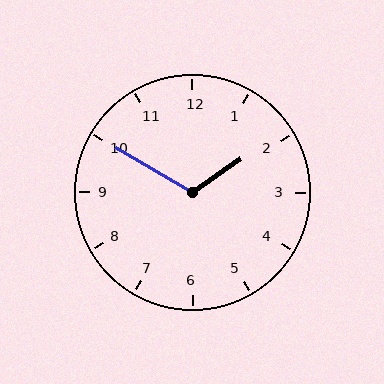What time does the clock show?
1:50.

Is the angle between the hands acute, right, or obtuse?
It is obtuse.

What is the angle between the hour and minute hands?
Approximately 115 degrees.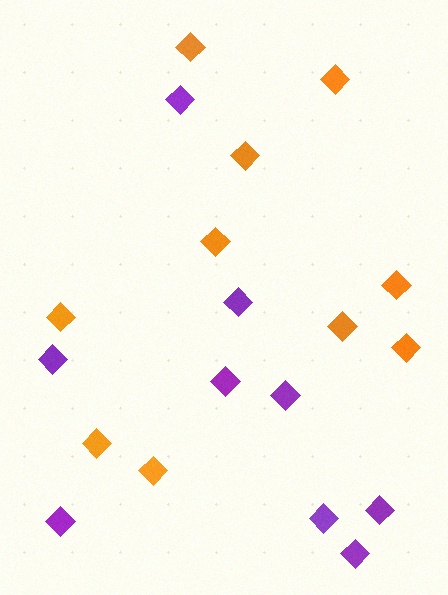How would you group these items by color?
There are 2 groups: one group of purple diamonds (9) and one group of orange diamonds (10).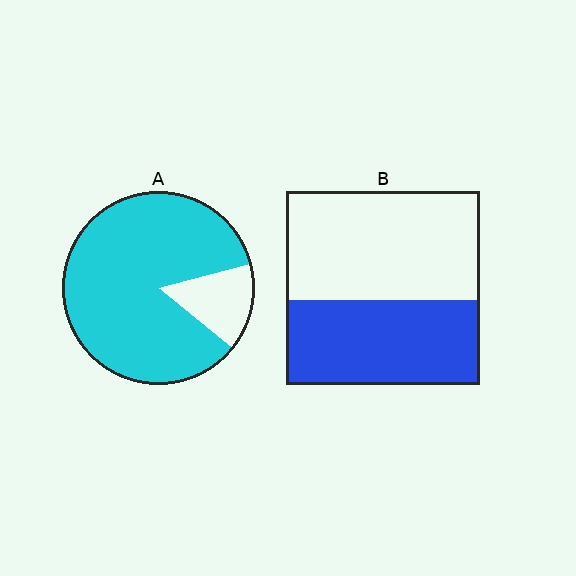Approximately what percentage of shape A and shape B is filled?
A is approximately 85% and B is approximately 45%.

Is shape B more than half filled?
No.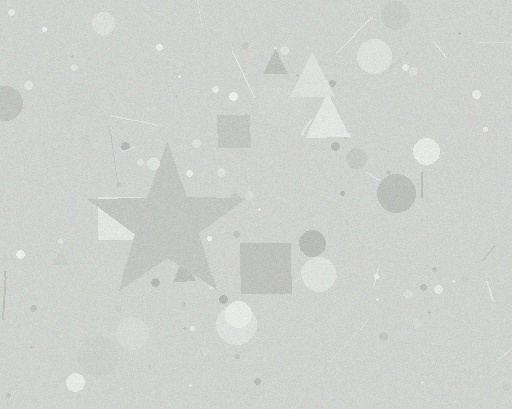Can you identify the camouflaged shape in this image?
The camouflaged shape is a star.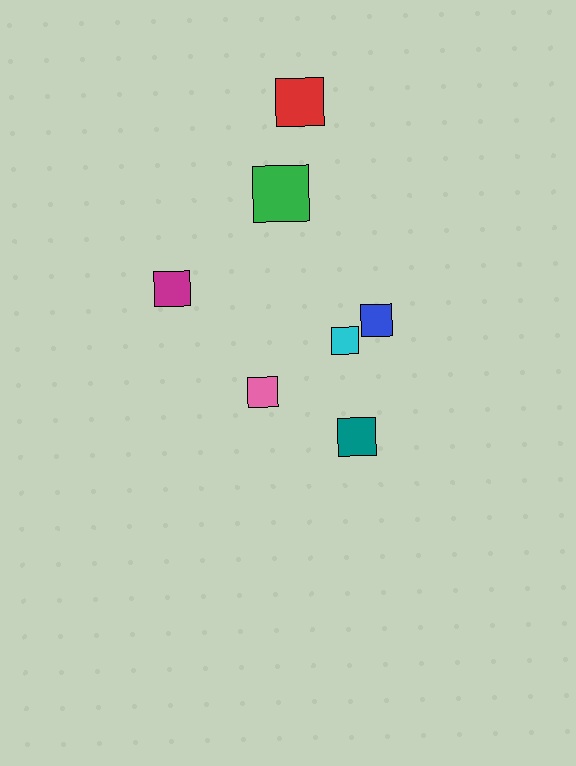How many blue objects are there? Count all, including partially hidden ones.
There is 1 blue object.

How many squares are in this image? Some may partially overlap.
There are 7 squares.